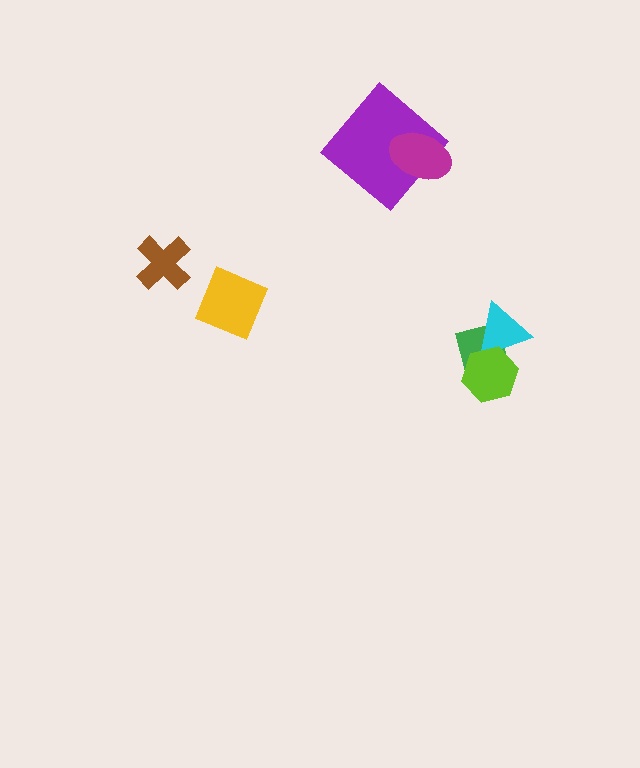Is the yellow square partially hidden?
No, no other shape covers it.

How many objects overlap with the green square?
2 objects overlap with the green square.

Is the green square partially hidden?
Yes, it is partially covered by another shape.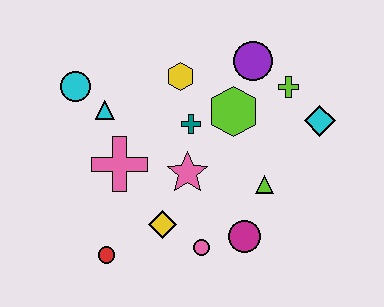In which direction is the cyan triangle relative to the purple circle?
The cyan triangle is to the left of the purple circle.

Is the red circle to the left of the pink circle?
Yes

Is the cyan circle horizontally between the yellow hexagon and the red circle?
No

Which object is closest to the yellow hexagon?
The teal cross is closest to the yellow hexagon.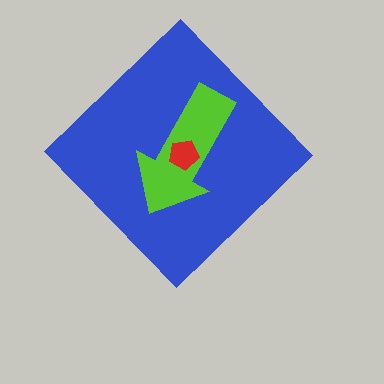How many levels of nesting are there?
3.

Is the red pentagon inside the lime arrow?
Yes.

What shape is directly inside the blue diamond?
The lime arrow.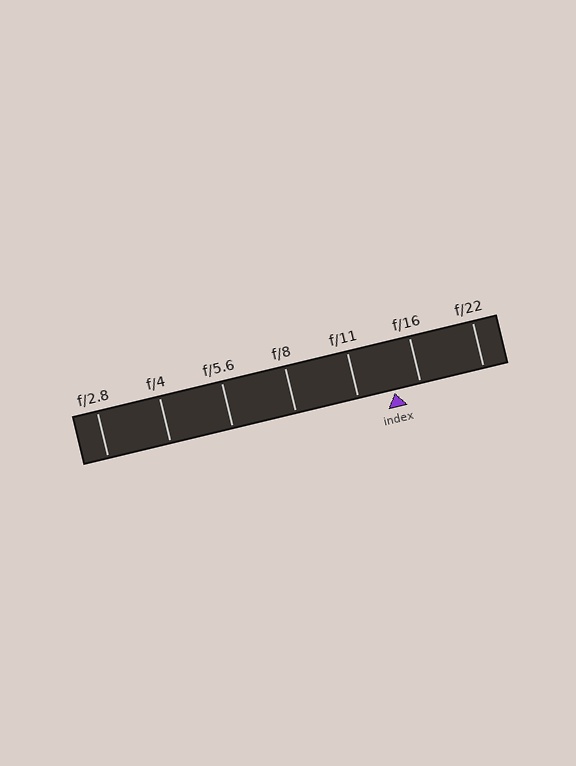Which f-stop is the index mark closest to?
The index mark is closest to f/16.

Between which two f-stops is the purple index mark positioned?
The index mark is between f/11 and f/16.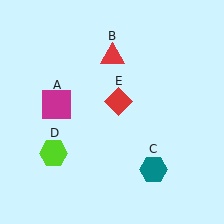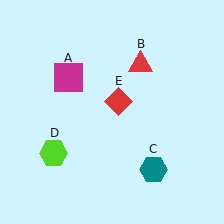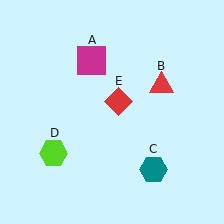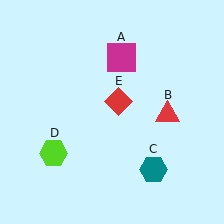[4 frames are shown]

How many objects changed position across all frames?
2 objects changed position: magenta square (object A), red triangle (object B).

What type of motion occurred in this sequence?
The magenta square (object A), red triangle (object B) rotated clockwise around the center of the scene.